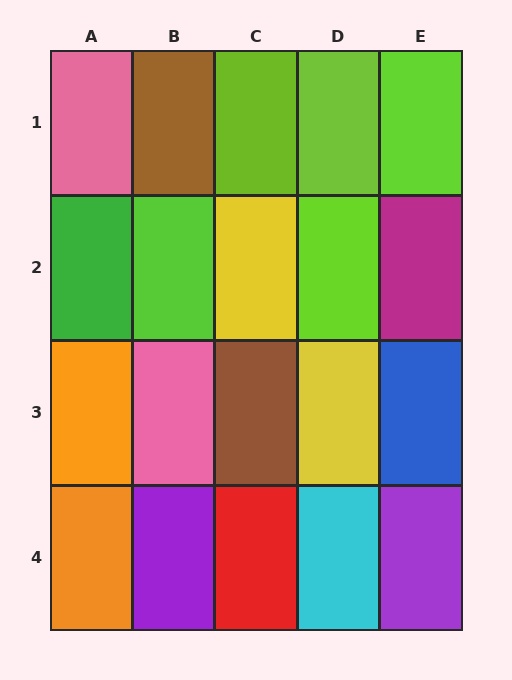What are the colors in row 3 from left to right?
Orange, pink, brown, yellow, blue.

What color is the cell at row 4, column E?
Purple.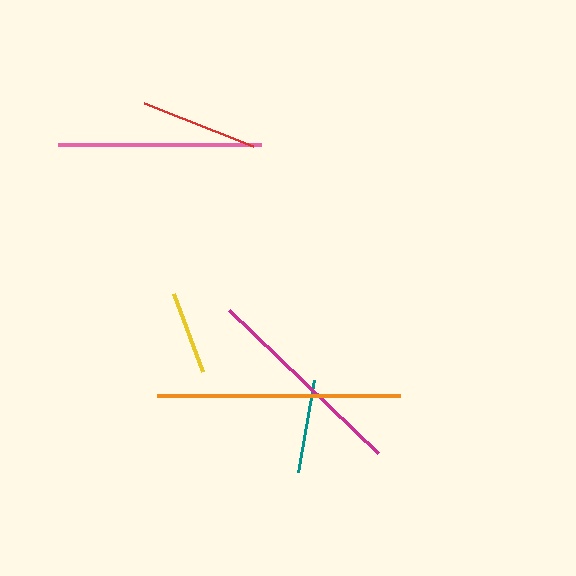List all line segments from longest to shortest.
From longest to shortest: orange, magenta, pink, red, teal, yellow.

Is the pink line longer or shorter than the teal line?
The pink line is longer than the teal line.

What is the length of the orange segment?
The orange segment is approximately 243 pixels long.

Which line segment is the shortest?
The yellow line is the shortest at approximately 83 pixels.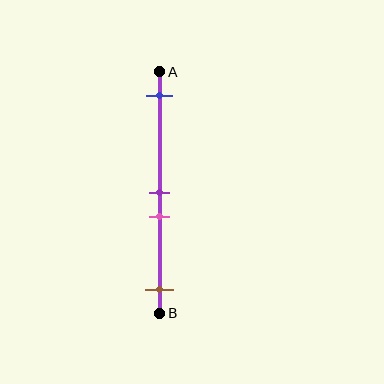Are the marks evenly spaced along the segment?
No, the marks are not evenly spaced.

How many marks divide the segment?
There are 4 marks dividing the segment.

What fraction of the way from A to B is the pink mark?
The pink mark is approximately 60% (0.6) of the way from A to B.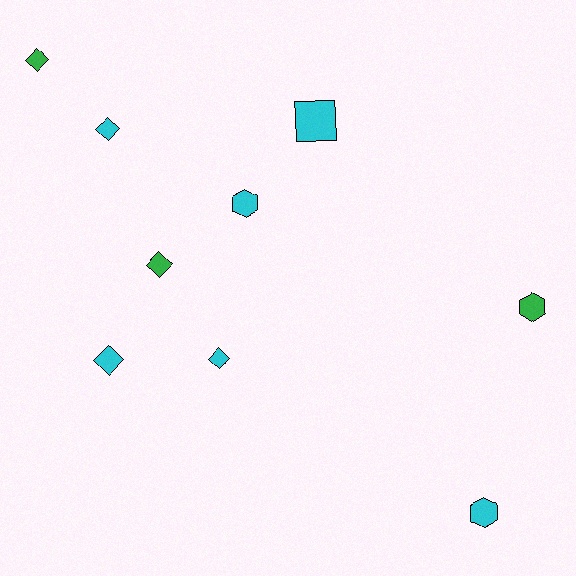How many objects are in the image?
There are 9 objects.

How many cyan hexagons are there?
There are 2 cyan hexagons.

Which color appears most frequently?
Cyan, with 6 objects.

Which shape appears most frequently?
Diamond, with 5 objects.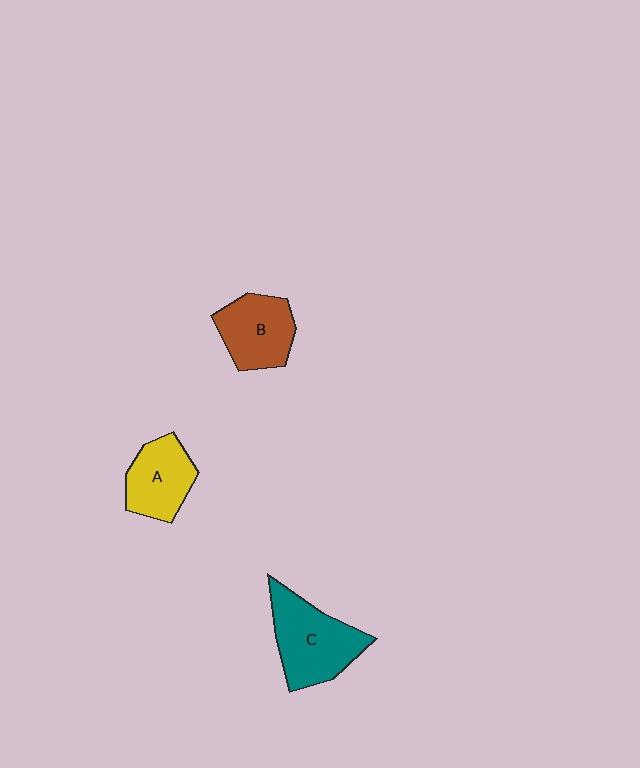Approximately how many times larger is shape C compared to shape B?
Approximately 1.3 times.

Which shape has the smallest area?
Shape A (yellow).